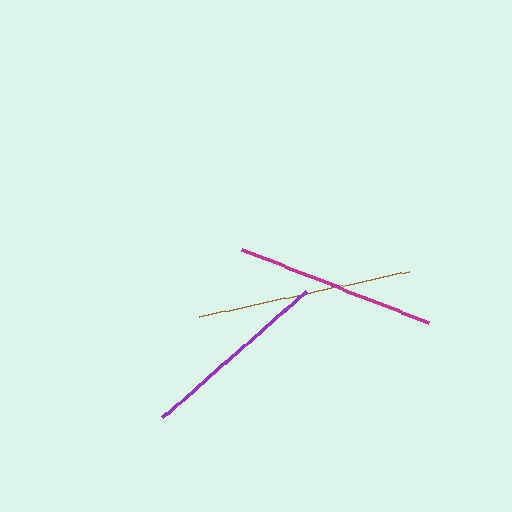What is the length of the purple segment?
The purple segment is approximately 191 pixels long.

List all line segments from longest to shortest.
From longest to shortest: brown, magenta, purple.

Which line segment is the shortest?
The purple line is the shortest at approximately 191 pixels.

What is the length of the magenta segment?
The magenta segment is approximately 201 pixels long.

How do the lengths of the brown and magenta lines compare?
The brown and magenta lines are approximately the same length.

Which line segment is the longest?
The brown line is the longest at approximately 215 pixels.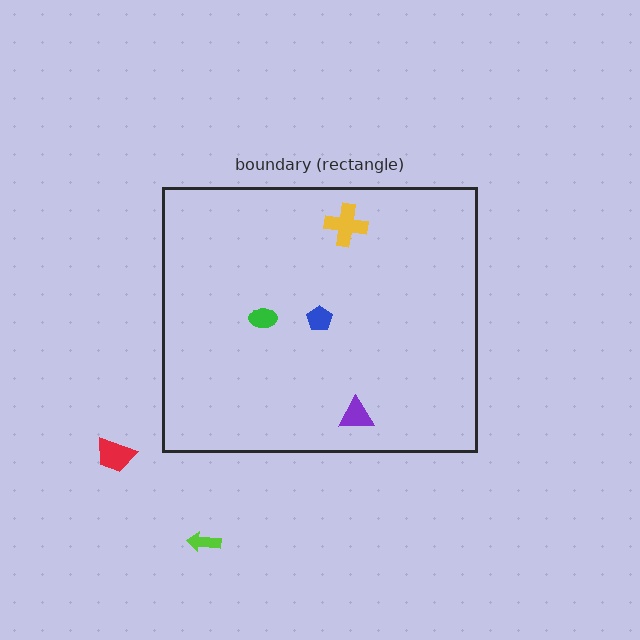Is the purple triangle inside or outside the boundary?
Inside.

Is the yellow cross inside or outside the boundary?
Inside.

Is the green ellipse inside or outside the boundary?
Inside.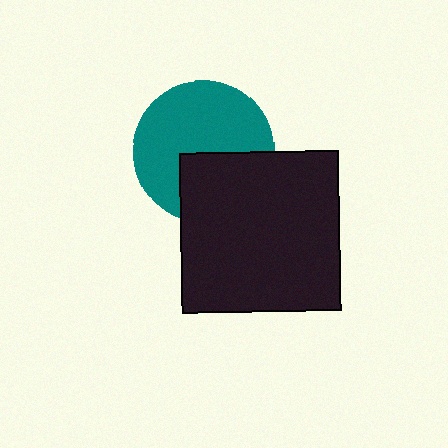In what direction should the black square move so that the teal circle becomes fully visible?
The black square should move down. That is the shortest direction to clear the overlap and leave the teal circle fully visible.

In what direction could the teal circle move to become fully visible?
The teal circle could move up. That would shift it out from behind the black square entirely.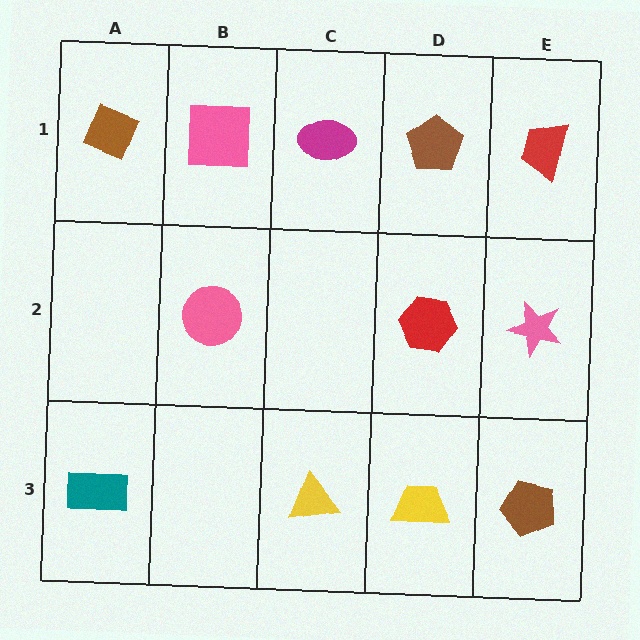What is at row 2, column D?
A red hexagon.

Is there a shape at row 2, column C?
No, that cell is empty.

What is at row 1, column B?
A pink square.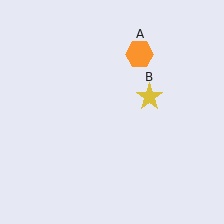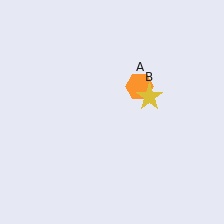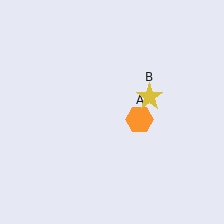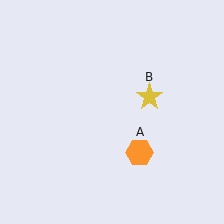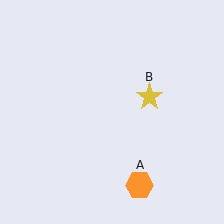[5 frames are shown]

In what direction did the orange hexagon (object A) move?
The orange hexagon (object A) moved down.